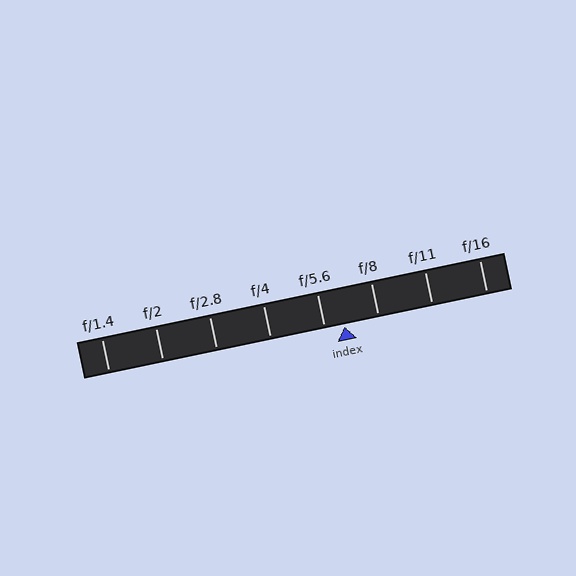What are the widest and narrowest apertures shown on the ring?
The widest aperture shown is f/1.4 and the narrowest is f/16.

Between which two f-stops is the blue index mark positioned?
The index mark is between f/5.6 and f/8.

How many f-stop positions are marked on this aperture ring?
There are 8 f-stop positions marked.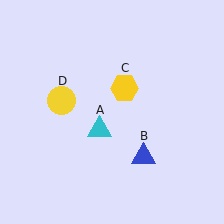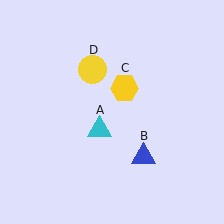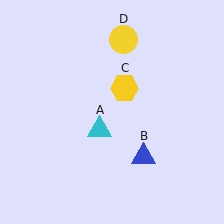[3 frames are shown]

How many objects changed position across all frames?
1 object changed position: yellow circle (object D).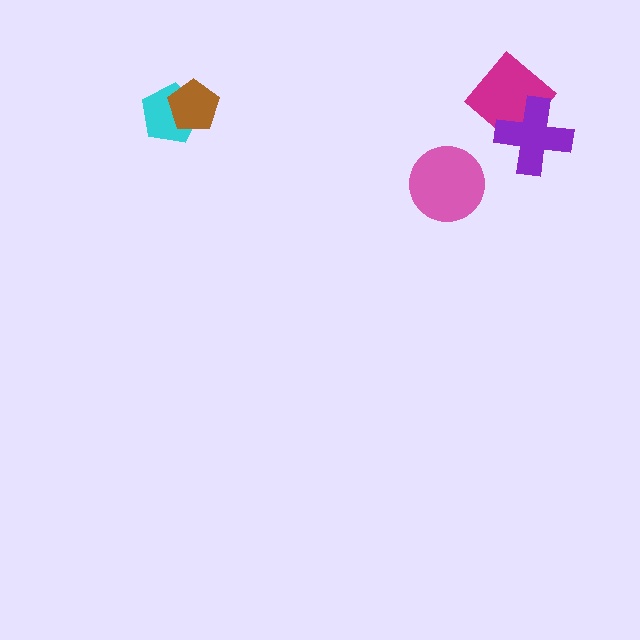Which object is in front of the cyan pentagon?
The brown pentagon is in front of the cyan pentagon.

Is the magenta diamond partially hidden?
Yes, it is partially covered by another shape.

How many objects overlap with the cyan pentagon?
1 object overlaps with the cyan pentagon.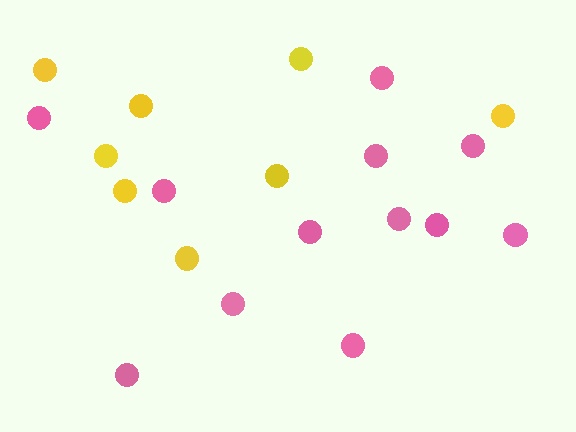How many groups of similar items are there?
There are 2 groups: one group of pink circles (12) and one group of yellow circles (8).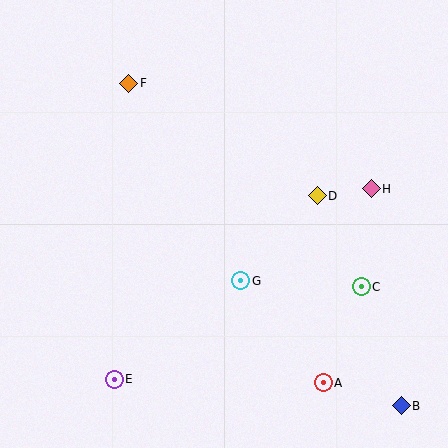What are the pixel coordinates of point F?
Point F is at (129, 84).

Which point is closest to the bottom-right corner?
Point B is closest to the bottom-right corner.